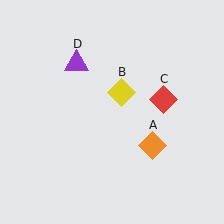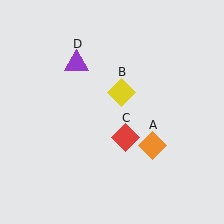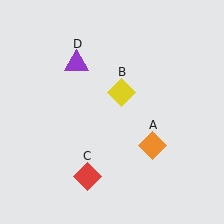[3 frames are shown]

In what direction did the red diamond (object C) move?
The red diamond (object C) moved down and to the left.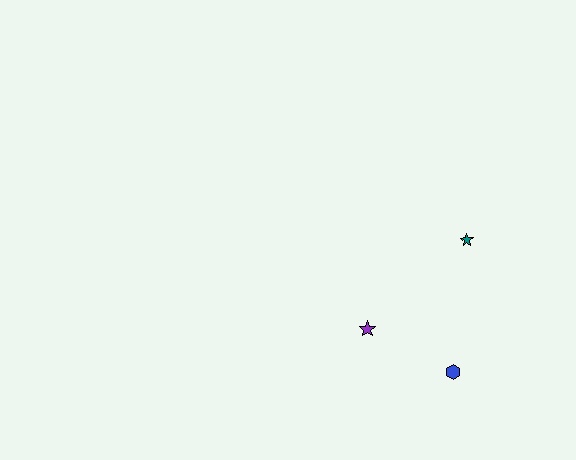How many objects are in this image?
There are 3 objects.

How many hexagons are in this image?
There is 1 hexagon.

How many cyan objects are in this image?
There are no cyan objects.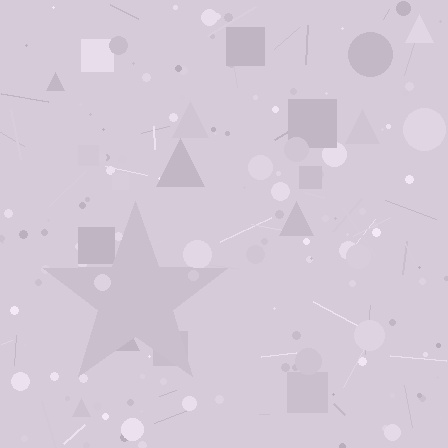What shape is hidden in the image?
A star is hidden in the image.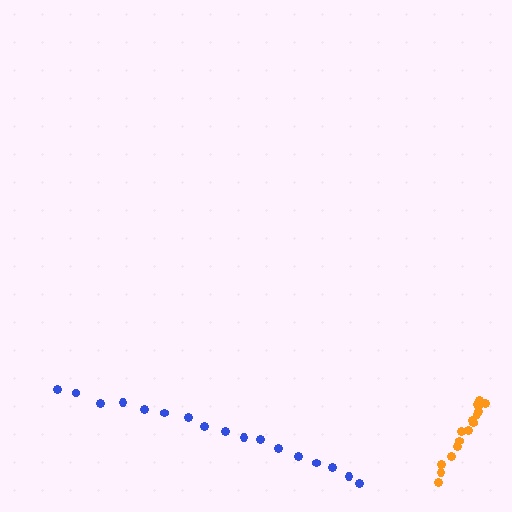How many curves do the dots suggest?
There are 2 distinct paths.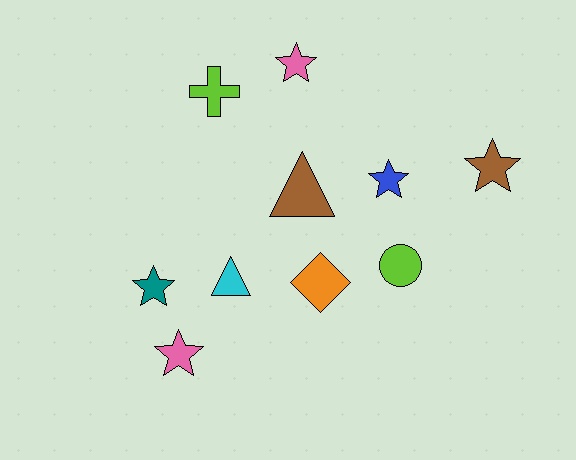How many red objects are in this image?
There are no red objects.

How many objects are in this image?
There are 10 objects.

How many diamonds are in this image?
There is 1 diamond.